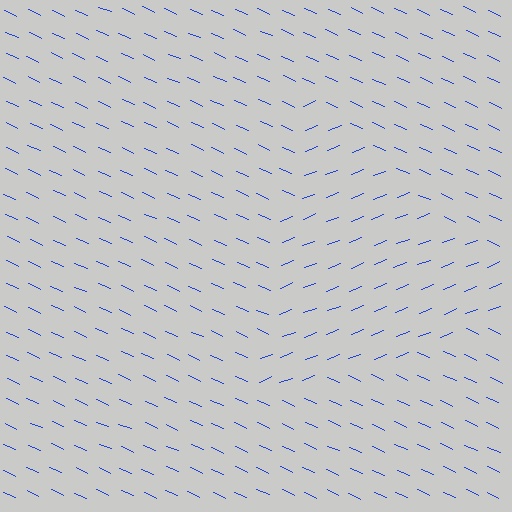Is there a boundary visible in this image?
Yes, there is a texture boundary formed by a change in line orientation.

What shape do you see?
I see a triangle.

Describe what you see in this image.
The image is filled with small blue line segments. A triangle region in the image has lines oriented differently from the surrounding lines, creating a visible texture boundary.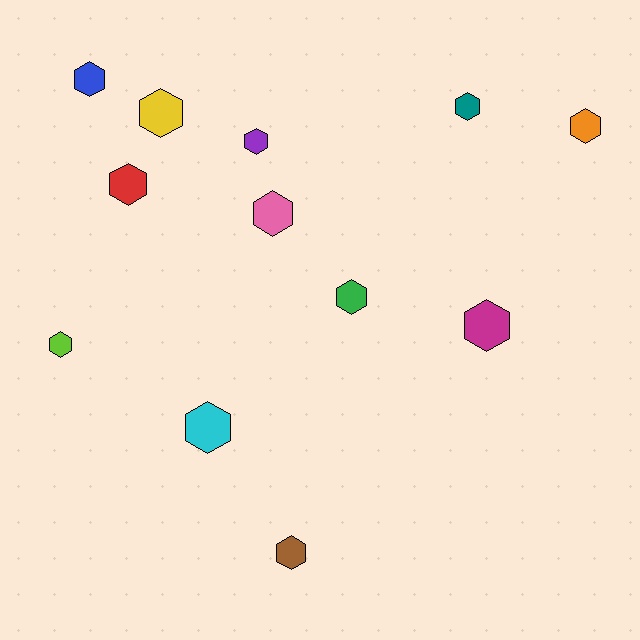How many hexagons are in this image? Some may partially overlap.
There are 12 hexagons.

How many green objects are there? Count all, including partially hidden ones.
There is 1 green object.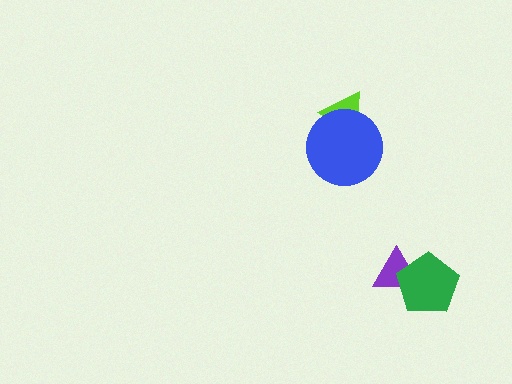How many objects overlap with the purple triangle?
1 object overlaps with the purple triangle.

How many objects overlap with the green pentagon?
1 object overlaps with the green pentagon.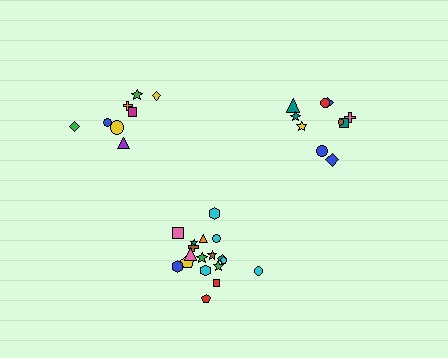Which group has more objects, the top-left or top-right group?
The top-right group.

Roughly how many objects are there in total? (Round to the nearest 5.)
Roughly 35 objects in total.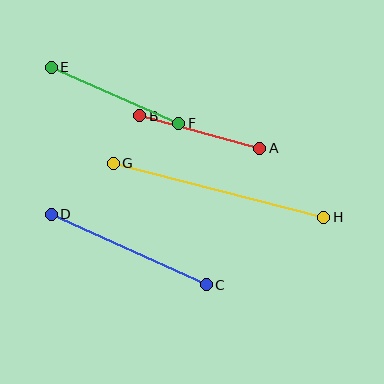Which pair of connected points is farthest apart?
Points G and H are farthest apart.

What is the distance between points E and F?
The distance is approximately 139 pixels.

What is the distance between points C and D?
The distance is approximately 171 pixels.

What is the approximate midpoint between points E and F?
The midpoint is at approximately (115, 95) pixels.